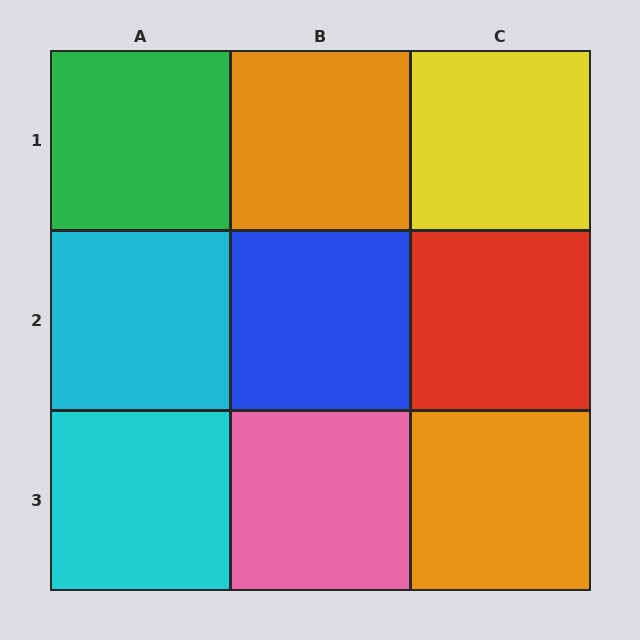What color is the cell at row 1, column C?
Yellow.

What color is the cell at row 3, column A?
Cyan.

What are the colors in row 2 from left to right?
Cyan, blue, red.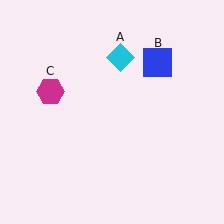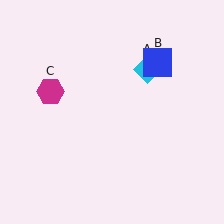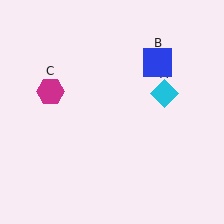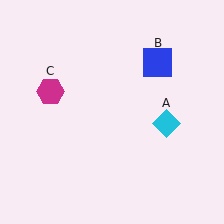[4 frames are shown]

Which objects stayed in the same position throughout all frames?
Blue square (object B) and magenta hexagon (object C) remained stationary.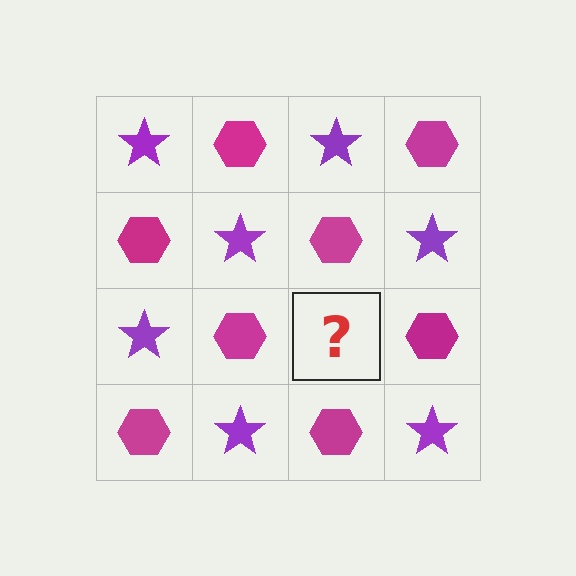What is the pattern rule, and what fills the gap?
The rule is that it alternates purple star and magenta hexagon in a checkerboard pattern. The gap should be filled with a purple star.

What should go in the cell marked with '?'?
The missing cell should contain a purple star.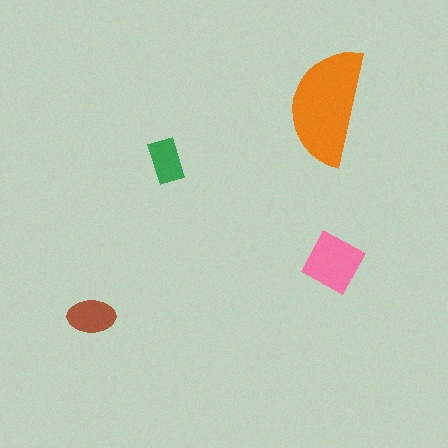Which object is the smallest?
The green rectangle.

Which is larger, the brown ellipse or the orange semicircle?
The orange semicircle.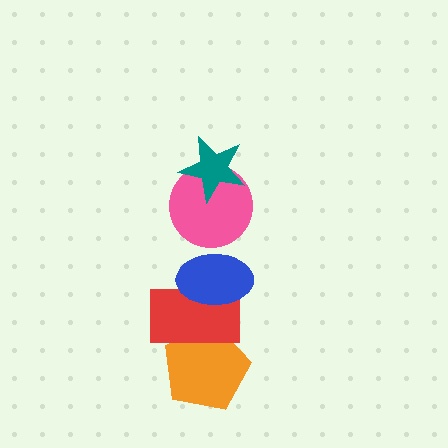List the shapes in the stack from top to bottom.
From top to bottom: the teal star, the pink circle, the blue ellipse, the red rectangle, the orange pentagon.